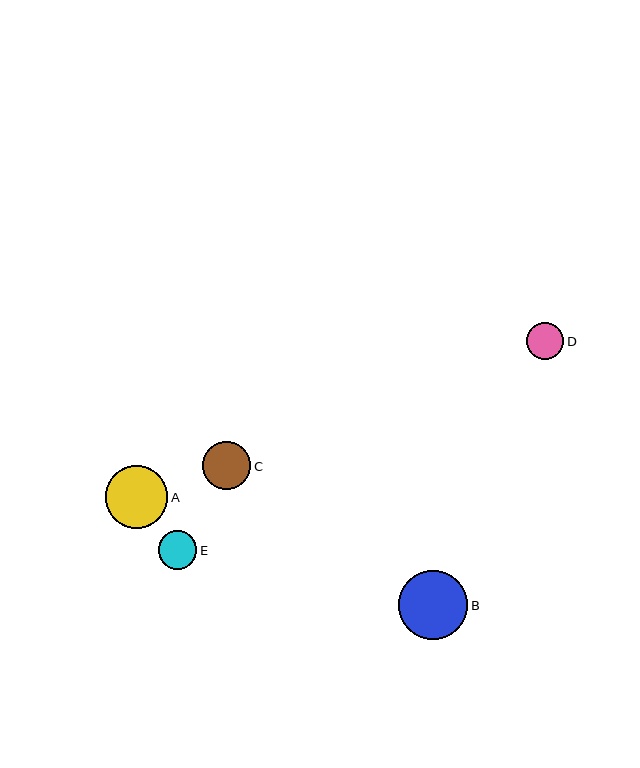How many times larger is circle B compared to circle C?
Circle B is approximately 1.4 times the size of circle C.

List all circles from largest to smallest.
From largest to smallest: B, A, C, E, D.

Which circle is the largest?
Circle B is the largest with a size of approximately 69 pixels.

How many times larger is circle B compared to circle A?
Circle B is approximately 1.1 times the size of circle A.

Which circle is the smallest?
Circle D is the smallest with a size of approximately 37 pixels.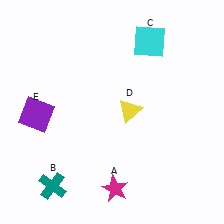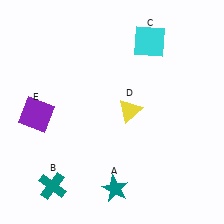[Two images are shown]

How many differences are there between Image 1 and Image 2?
There is 1 difference between the two images.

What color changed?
The star (A) changed from magenta in Image 1 to teal in Image 2.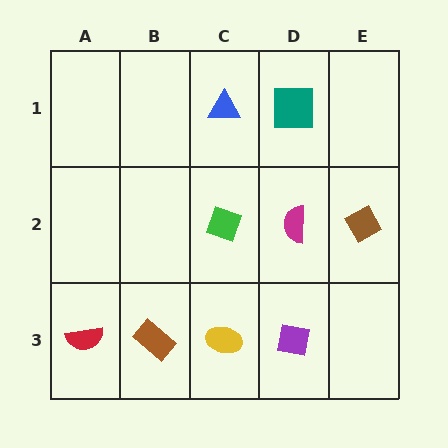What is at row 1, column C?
A blue triangle.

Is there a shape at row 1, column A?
No, that cell is empty.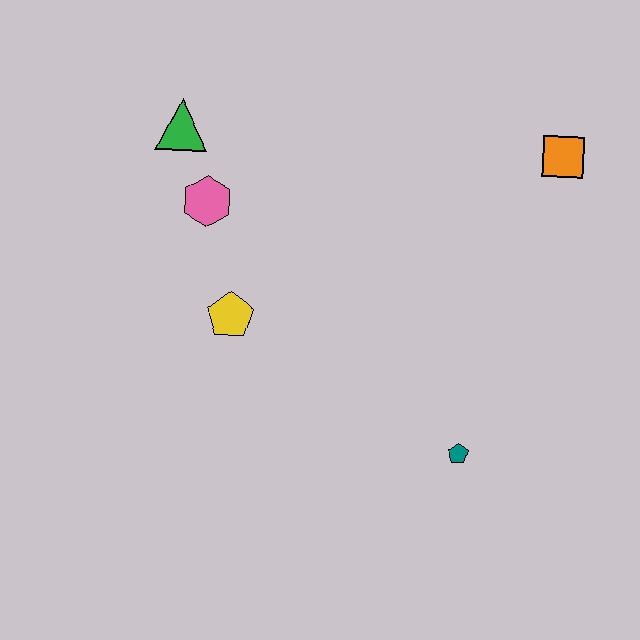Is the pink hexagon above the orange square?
No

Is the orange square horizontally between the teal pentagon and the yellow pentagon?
No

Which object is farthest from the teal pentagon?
The green triangle is farthest from the teal pentagon.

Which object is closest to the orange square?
The teal pentagon is closest to the orange square.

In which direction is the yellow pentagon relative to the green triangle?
The yellow pentagon is below the green triangle.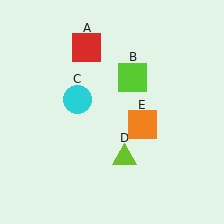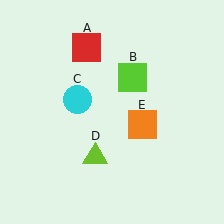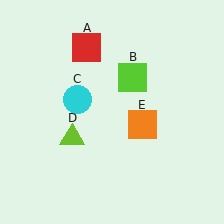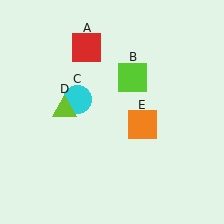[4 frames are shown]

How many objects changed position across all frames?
1 object changed position: lime triangle (object D).